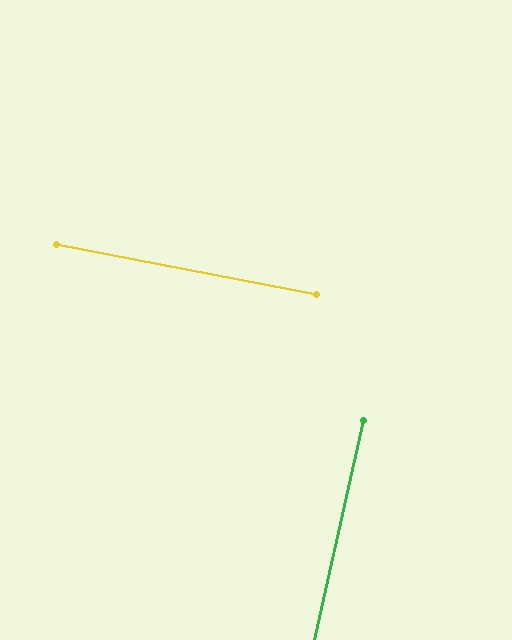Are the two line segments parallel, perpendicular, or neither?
Perpendicular — they meet at approximately 89°.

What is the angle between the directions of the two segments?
Approximately 89 degrees.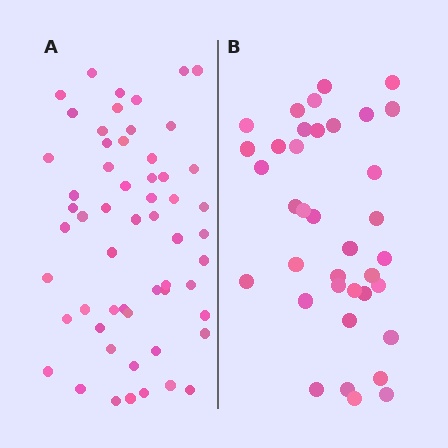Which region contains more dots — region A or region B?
Region A (the left region) has more dots.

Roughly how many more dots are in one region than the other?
Region A has approximately 20 more dots than region B.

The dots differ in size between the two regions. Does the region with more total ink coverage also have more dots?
No. Region B has more total ink coverage because its dots are larger, but region A actually contains more individual dots. Total area can be misleading — the number of items is what matters here.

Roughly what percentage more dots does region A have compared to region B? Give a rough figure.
About 55% more.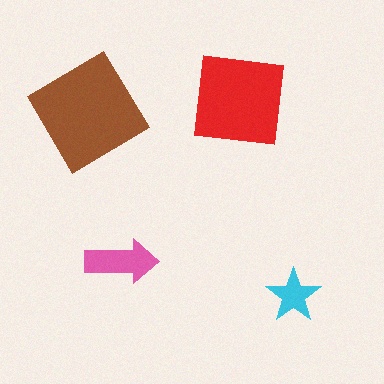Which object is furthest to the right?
The cyan star is rightmost.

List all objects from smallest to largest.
The cyan star, the pink arrow, the red square, the brown diamond.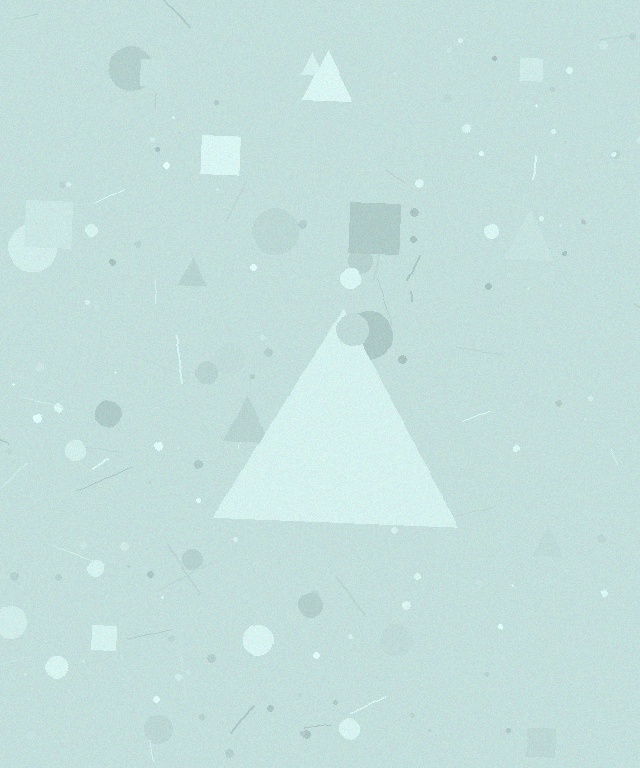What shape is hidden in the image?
A triangle is hidden in the image.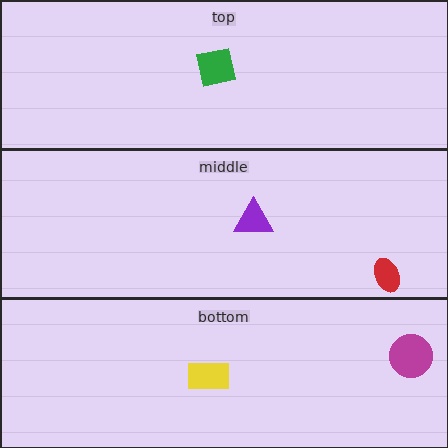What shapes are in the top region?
The green square.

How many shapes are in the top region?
1.